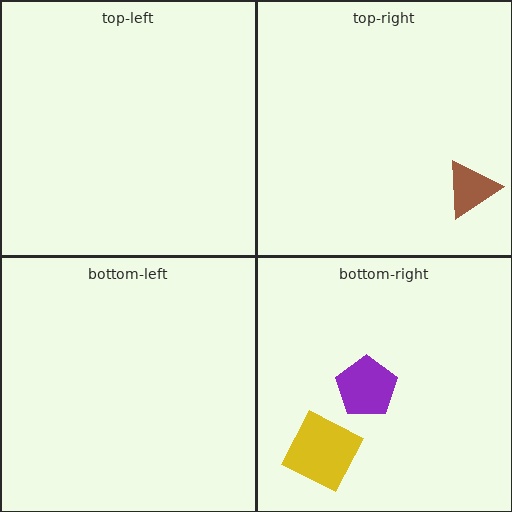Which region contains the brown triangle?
The top-right region.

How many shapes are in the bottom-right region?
2.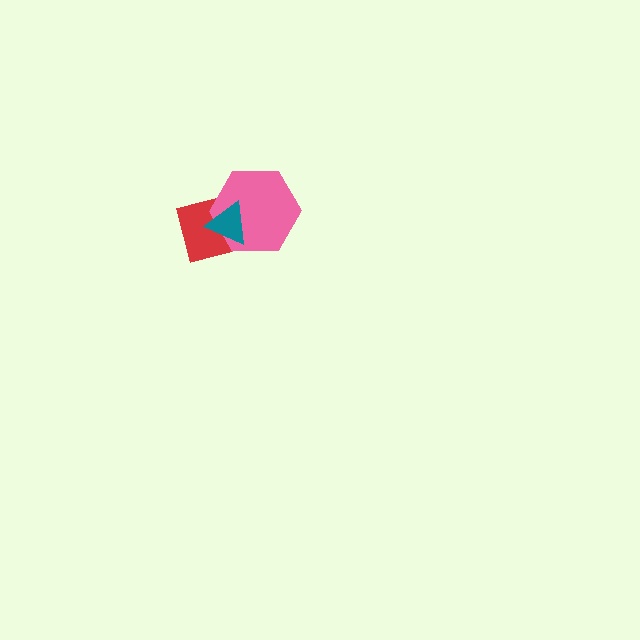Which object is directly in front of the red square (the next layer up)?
The pink hexagon is directly in front of the red square.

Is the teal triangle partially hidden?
No, no other shape covers it.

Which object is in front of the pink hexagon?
The teal triangle is in front of the pink hexagon.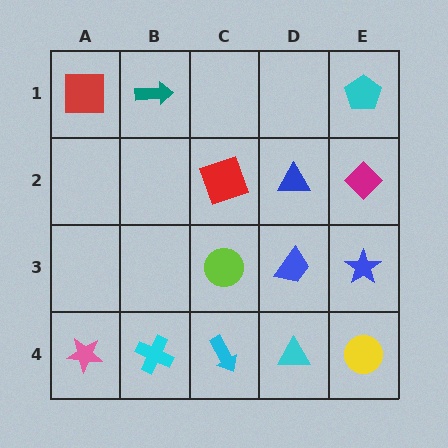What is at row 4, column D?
A cyan triangle.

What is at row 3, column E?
A blue star.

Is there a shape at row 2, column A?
No, that cell is empty.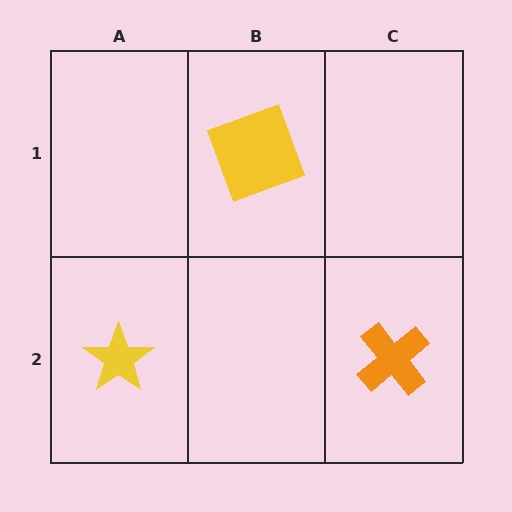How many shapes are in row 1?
1 shape.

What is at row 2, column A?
A yellow star.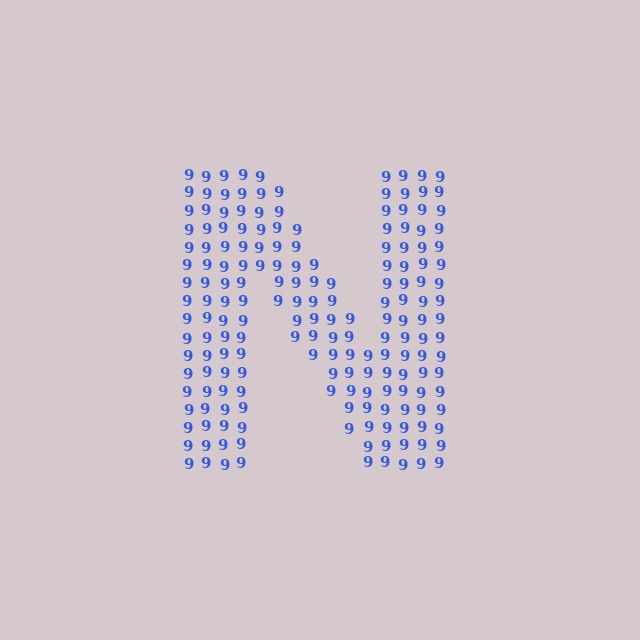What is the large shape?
The large shape is the letter N.